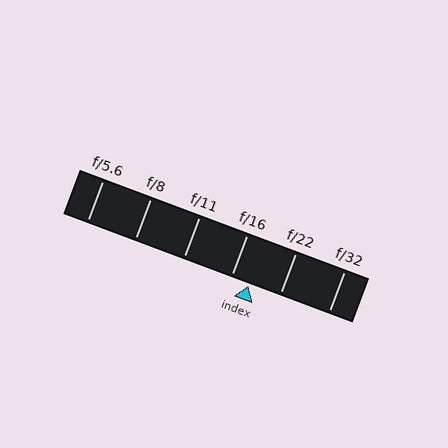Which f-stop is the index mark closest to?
The index mark is closest to f/16.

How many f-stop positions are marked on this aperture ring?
There are 6 f-stop positions marked.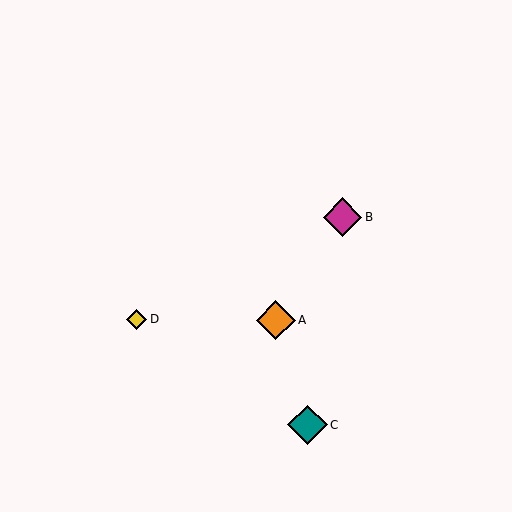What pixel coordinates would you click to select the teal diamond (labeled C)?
Click at (307, 425) to select the teal diamond C.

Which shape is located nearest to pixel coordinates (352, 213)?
The magenta diamond (labeled B) at (342, 217) is nearest to that location.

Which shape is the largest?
The orange diamond (labeled A) is the largest.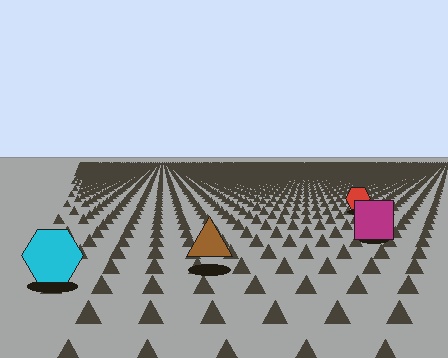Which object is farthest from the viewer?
The red hexagon is farthest from the viewer. It appears smaller and the ground texture around it is denser.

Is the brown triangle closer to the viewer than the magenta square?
Yes. The brown triangle is closer — you can tell from the texture gradient: the ground texture is coarser near it.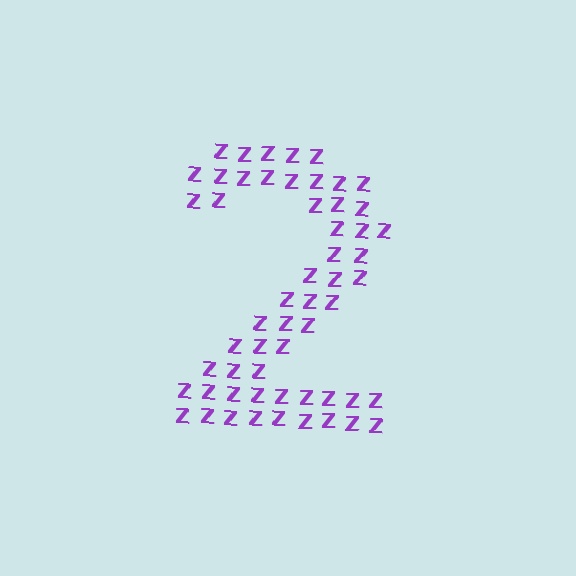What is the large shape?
The large shape is the digit 2.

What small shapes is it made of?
It is made of small letter Z's.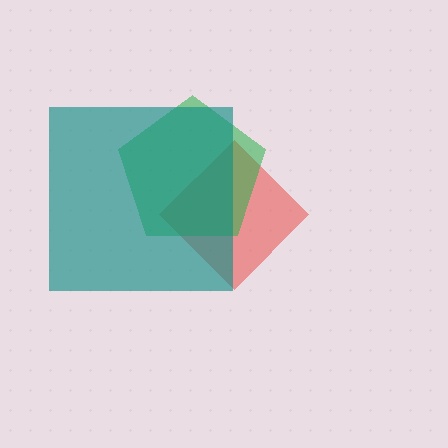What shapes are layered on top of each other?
The layered shapes are: a red diamond, a green pentagon, a teal square.